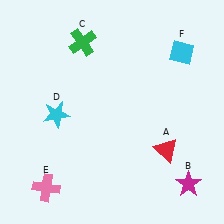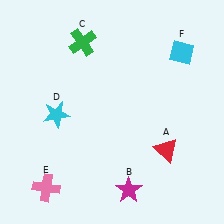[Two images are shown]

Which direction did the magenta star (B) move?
The magenta star (B) moved left.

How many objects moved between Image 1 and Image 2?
1 object moved between the two images.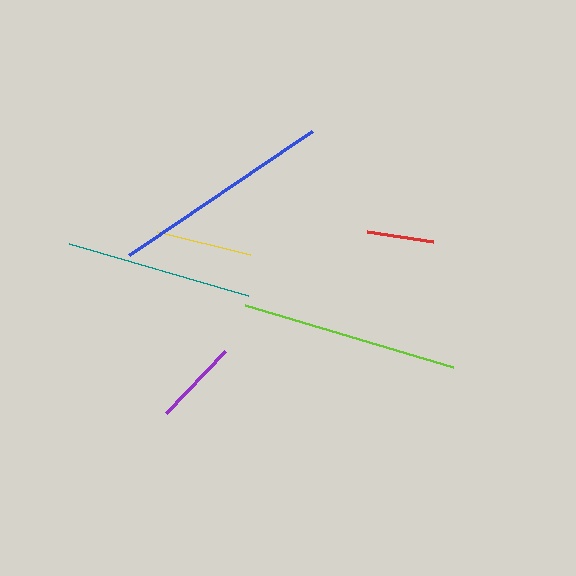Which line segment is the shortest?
The red line is the shortest at approximately 67 pixels.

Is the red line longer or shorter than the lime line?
The lime line is longer than the red line.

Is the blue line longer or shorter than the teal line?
The blue line is longer than the teal line.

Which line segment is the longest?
The blue line is the longest at approximately 221 pixels.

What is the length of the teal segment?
The teal segment is approximately 186 pixels long.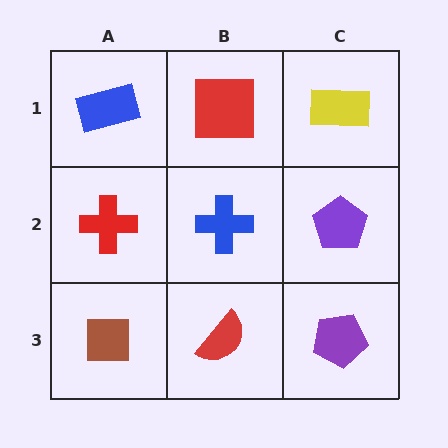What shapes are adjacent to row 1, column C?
A purple pentagon (row 2, column C), a red square (row 1, column B).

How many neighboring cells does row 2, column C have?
3.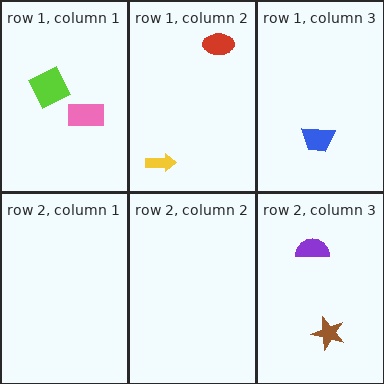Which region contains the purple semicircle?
The row 2, column 3 region.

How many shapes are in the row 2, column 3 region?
2.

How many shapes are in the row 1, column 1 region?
2.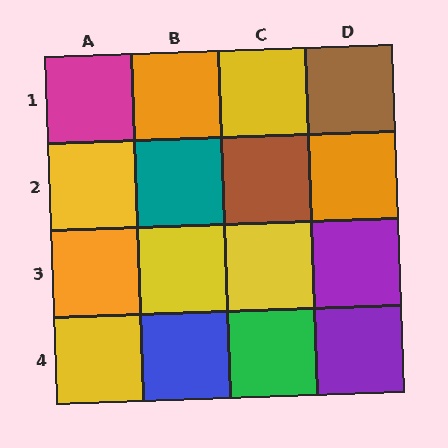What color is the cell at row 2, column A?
Yellow.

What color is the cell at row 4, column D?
Purple.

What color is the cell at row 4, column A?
Yellow.